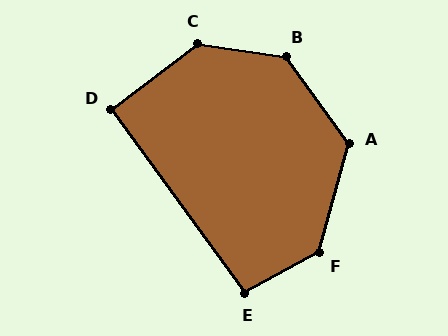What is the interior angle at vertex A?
Approximately 129 degrees (obtuse).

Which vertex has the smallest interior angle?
D, at approximately 91 degrees.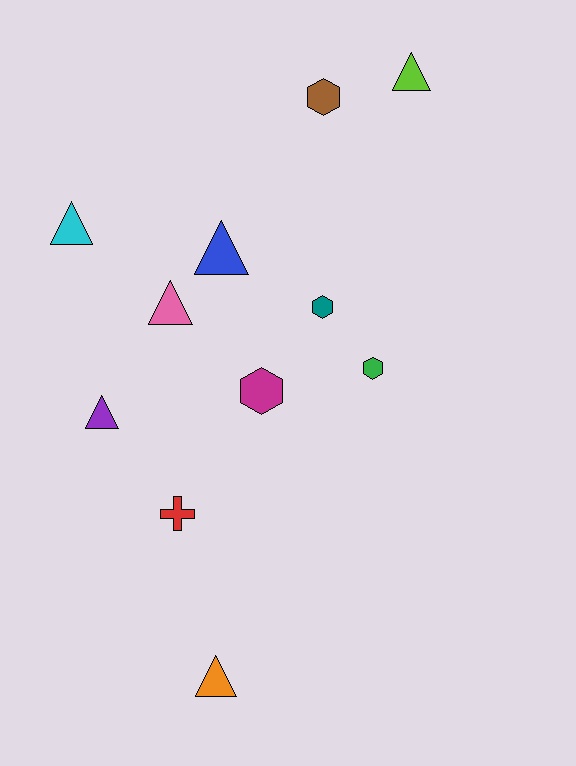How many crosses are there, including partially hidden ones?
There is 1 cross.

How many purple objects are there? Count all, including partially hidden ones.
There is 1 purple object.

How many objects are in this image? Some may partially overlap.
There are 11 objects.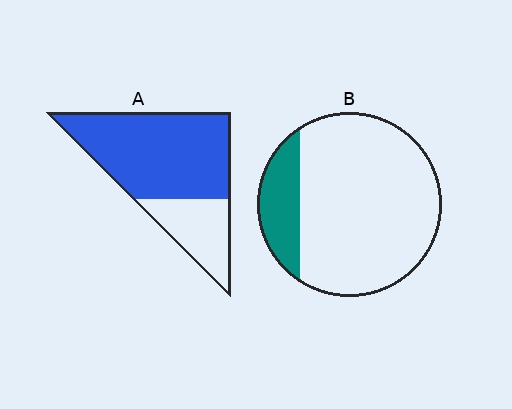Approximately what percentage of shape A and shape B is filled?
A is approximately 70% and B is approximately 20%.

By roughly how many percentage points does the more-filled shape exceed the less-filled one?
By roughly 55 percentage points (A over B).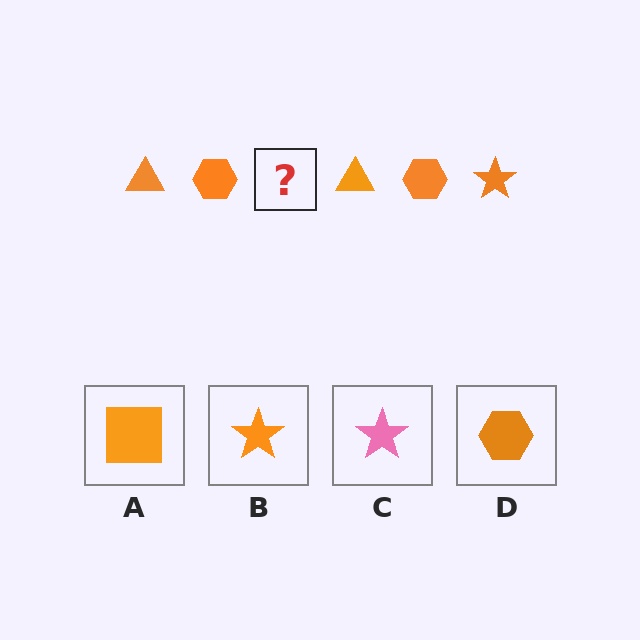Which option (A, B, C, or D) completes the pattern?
B.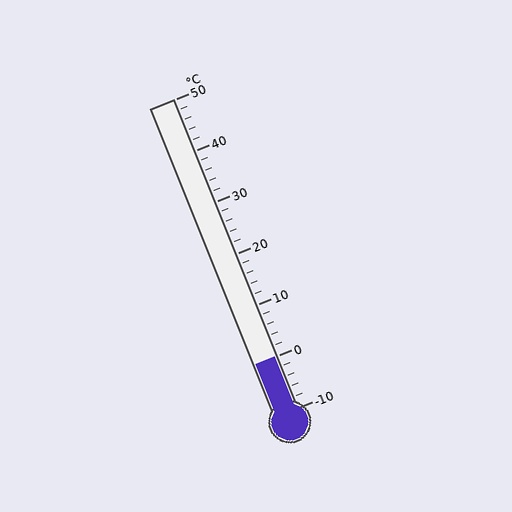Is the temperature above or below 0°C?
The temperature is at 0°C.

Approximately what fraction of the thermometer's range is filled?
The thermometer is filled to approximately 15% of its range.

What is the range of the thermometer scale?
The thermometer scale ranges from -10°C to 50°C.